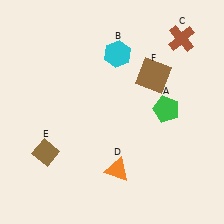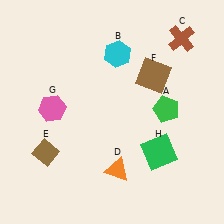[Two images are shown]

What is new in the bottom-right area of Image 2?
A green square (H) was added in the bottom-right area of Image 2.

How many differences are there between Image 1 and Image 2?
There are 2 differences between the two images.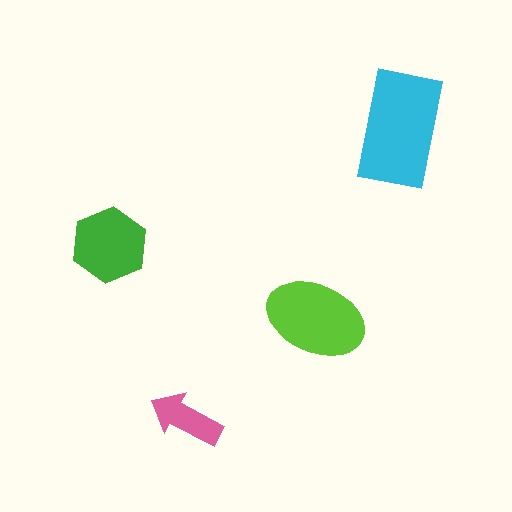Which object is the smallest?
The pink arrow.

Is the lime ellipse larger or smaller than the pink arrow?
Larger.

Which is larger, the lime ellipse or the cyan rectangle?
The cyan rectangle.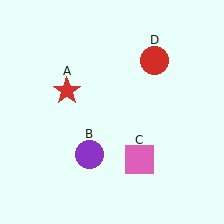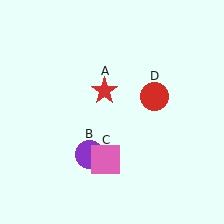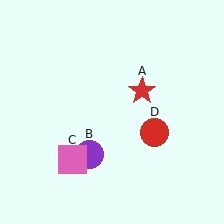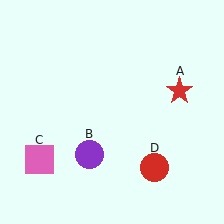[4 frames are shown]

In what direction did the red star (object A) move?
The red star (object A) moved right.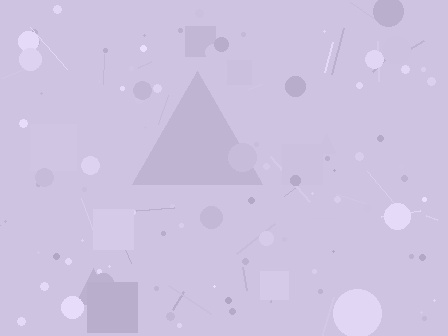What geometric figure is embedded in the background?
A triangle is embedded in the background.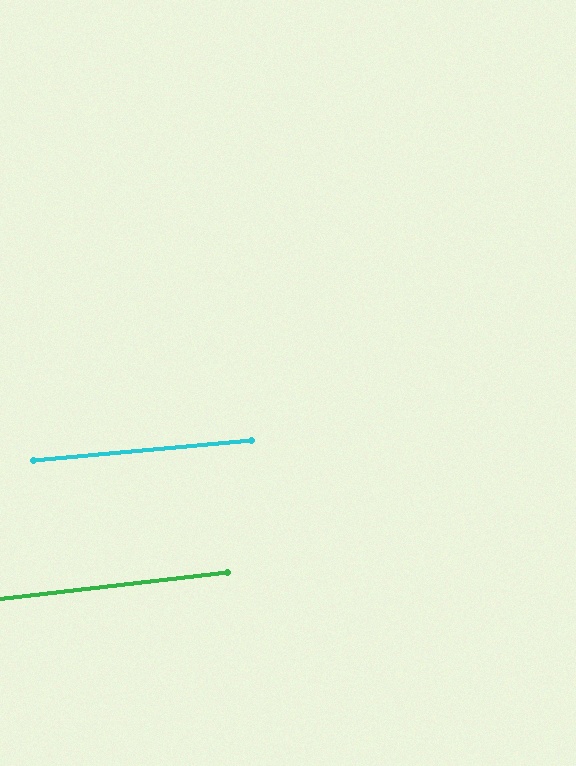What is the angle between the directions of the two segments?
Approximately 1 degree.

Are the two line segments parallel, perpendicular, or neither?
Parallel — their directions differ by only 1.4°.